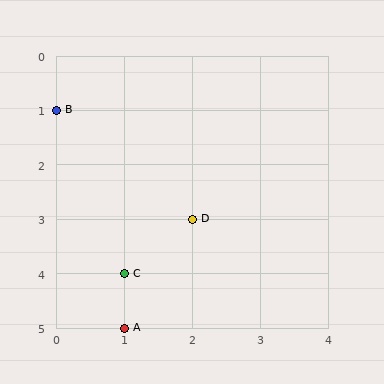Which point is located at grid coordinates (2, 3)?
Point D is at (2, 3).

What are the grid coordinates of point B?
Point B is at grid coordinates (0, 1).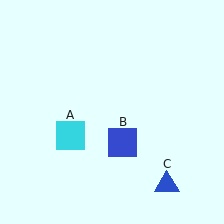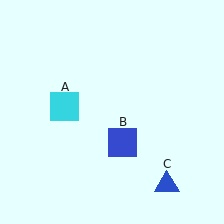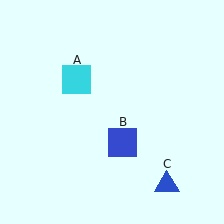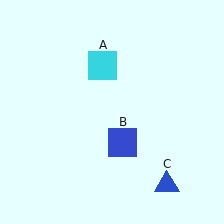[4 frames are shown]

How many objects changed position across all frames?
1 object changed position: cyan square (object A).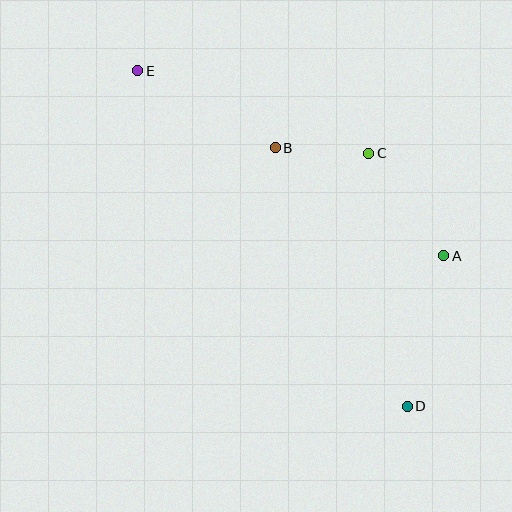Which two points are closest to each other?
Points B and C are closest to each other.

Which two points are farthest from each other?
Points D and E are farthest from each other.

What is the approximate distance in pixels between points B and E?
The distance between B and E is approximately 158 pixels.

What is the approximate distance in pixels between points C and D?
The distance between C and D is approximately 256 pixels.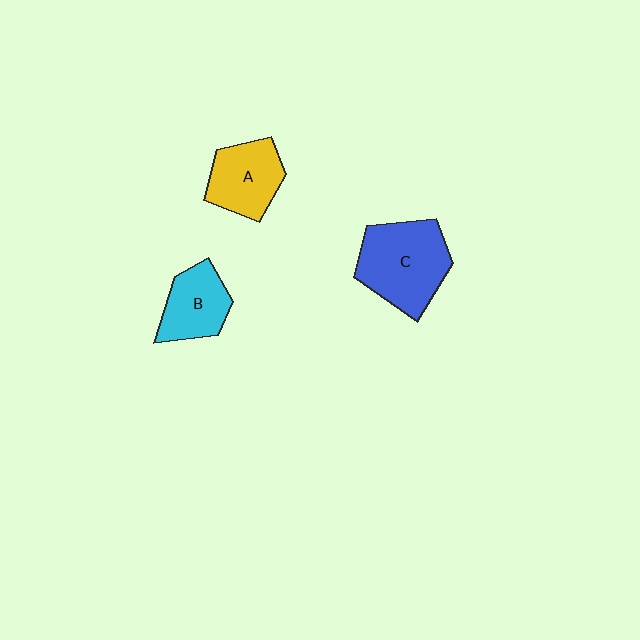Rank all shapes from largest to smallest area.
From largest to smallest: C (blue), A (yellow), B (cyan).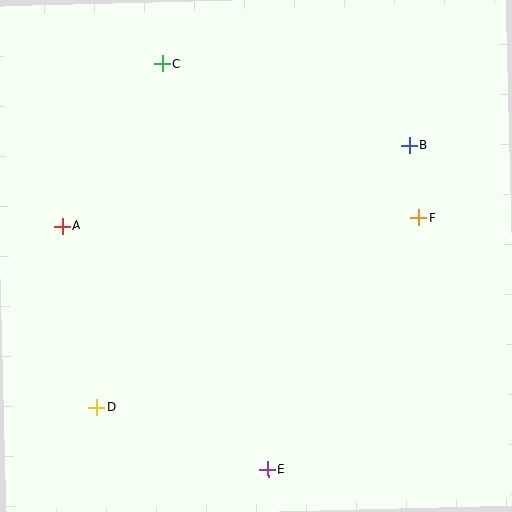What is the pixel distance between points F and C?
The distance between F and C is 299 pixels.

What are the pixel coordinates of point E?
Point E is at (268, 469).